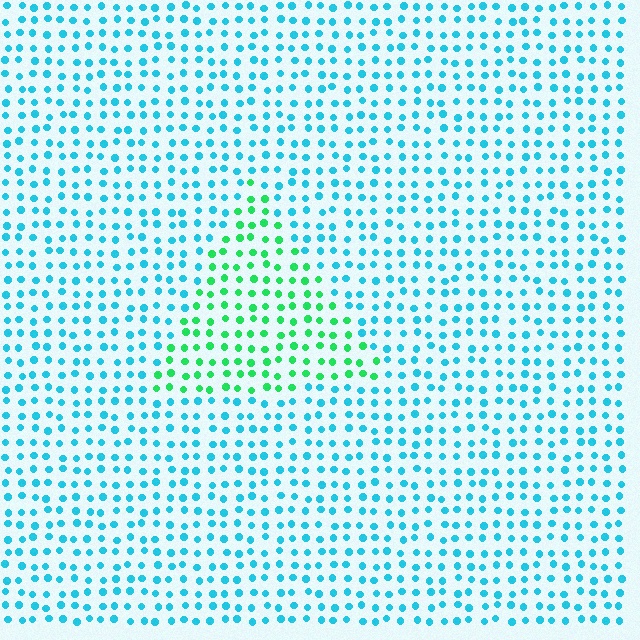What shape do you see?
I see a triangle.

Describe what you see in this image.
The image is filled with small cyan elements in a uniform arrangement. A triangle-shaped region is visible where the elements are tinted to a slightly different hue, forming a subtle color boundary.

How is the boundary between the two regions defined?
The boundary is defined purely by a slight shift in hue (about 50 degrees). Spacing, size, and orientation are identical on both sides.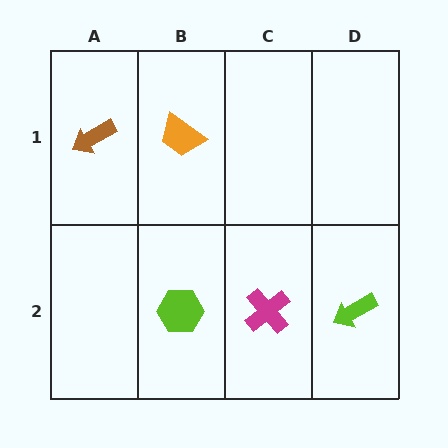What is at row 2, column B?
A lime hexagon.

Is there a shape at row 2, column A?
No, that cell is empty.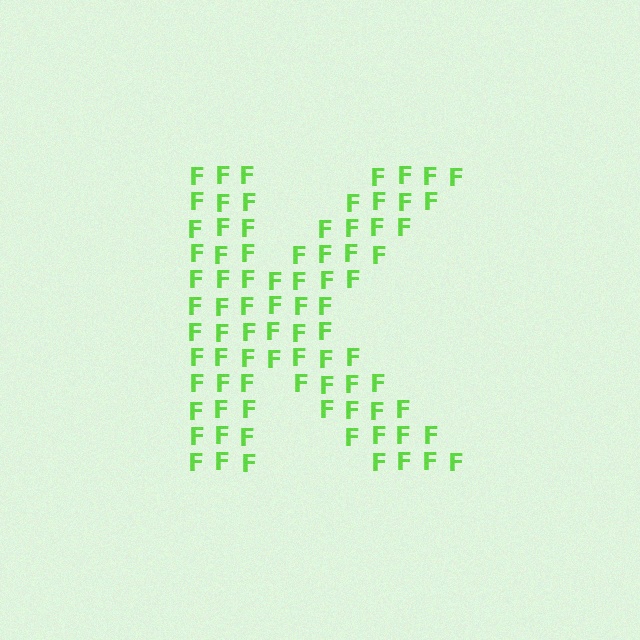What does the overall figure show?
The overall figure shows the letter K.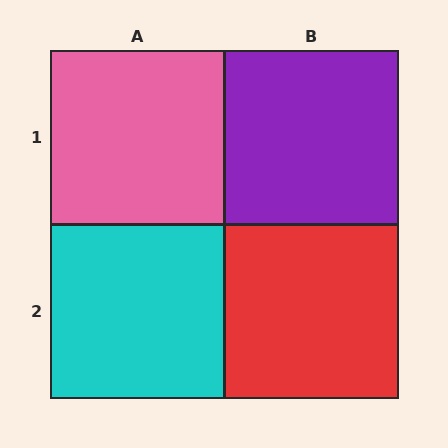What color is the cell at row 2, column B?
Red.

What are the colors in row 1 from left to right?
Pink, purple.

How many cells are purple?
1 cell is purple.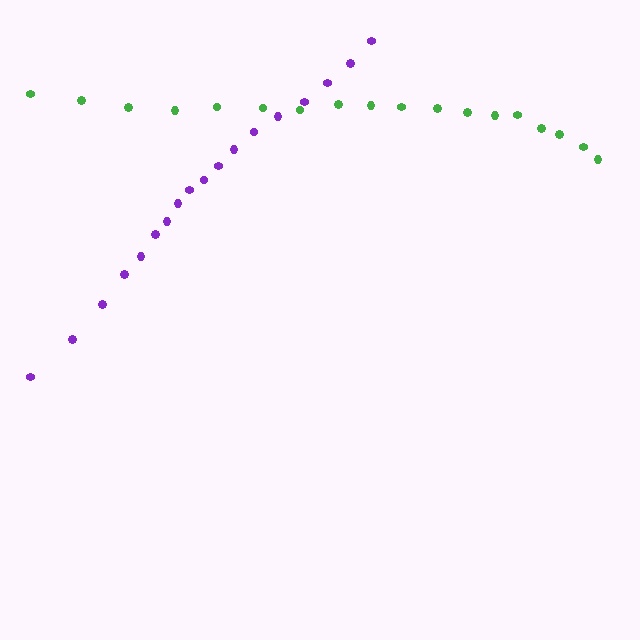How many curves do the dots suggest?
There are 2 distinct paths.